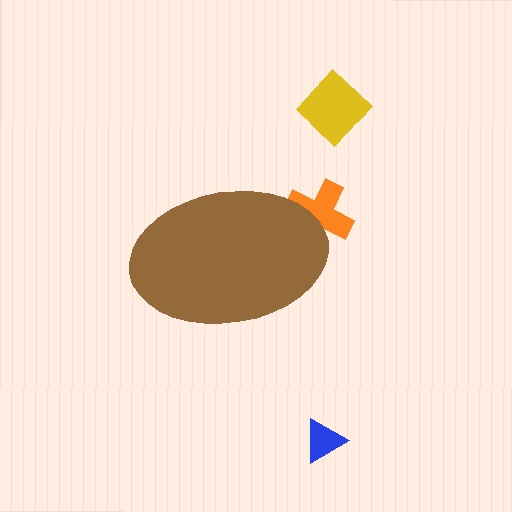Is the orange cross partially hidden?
Yes, the orange cross is partially hidden behind the brown ellipse.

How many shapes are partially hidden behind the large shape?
1 shape is partially hidden.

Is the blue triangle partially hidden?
No, the blue triangle is fully visible.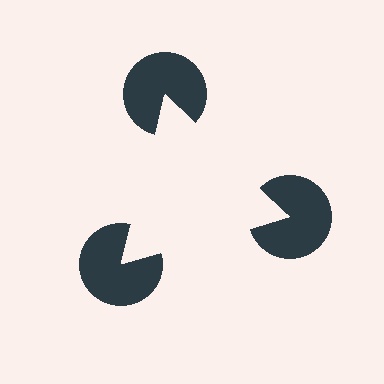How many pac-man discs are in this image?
There are 3 — one at each vertex of the illusory triangle.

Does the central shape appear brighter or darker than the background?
It typically appears slightly brighter than the background, even though no actual brightness change is drawn.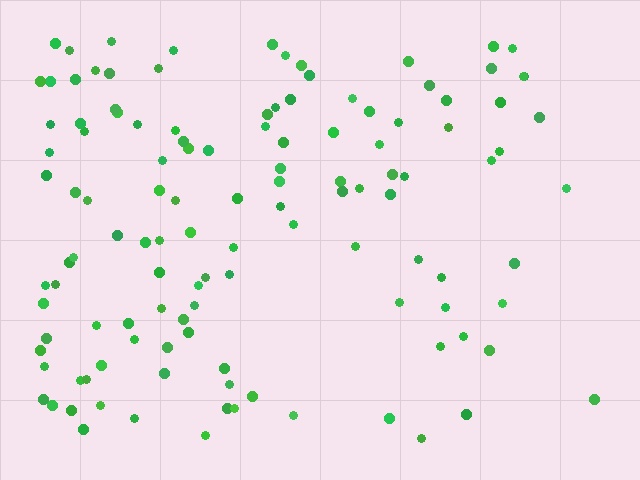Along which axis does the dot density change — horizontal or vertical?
Horizontal.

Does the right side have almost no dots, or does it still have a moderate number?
Still a moderate number, just noticeably fewer than the left.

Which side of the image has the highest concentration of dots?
The left.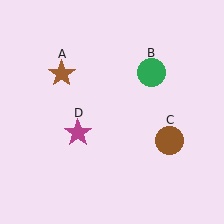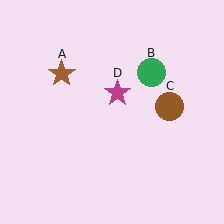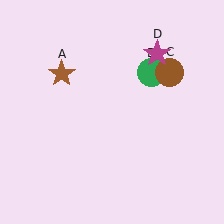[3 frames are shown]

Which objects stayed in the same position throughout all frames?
Brown star (object A) and green circle (object B) remained stationary.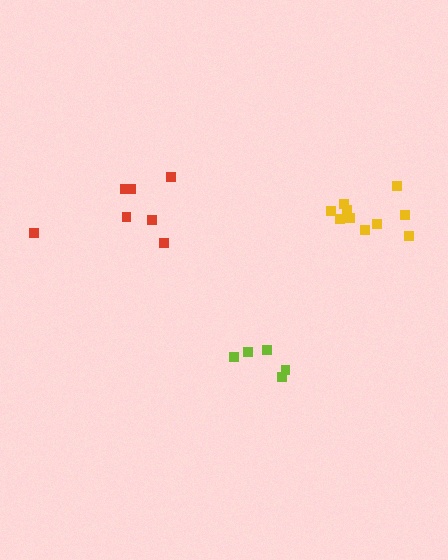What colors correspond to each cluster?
The clusters are colored: lime, yellow, red.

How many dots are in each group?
Group 1: 5 dots, Group 2: 10 dots, Group 3: 7 dots (22 total).